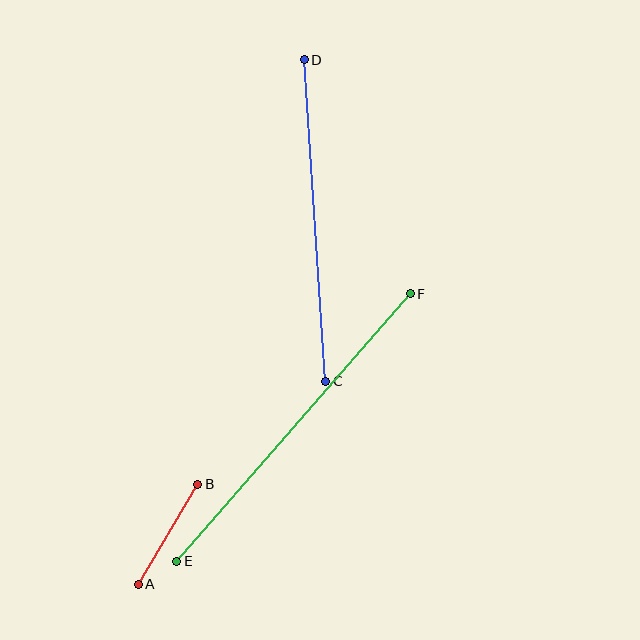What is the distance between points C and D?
The distance is approximately 322 pixels.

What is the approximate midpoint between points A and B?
The midpoint is at approximately (168, 534) pixels.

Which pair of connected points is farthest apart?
Points E and F are farthest apart.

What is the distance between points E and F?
The distance is approximately 355 pixels.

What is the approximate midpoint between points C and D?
The midpoint is at approximately (315, 220) pixels.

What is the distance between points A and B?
The distance is approximately 116 pixels.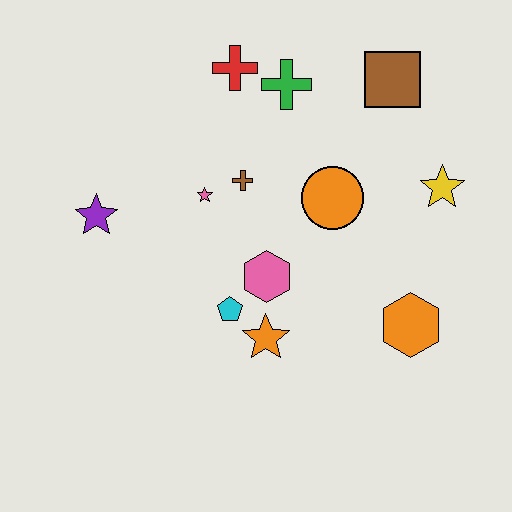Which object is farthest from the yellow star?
The purple star is farthest from the yellow star.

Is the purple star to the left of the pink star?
Yes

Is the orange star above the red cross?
No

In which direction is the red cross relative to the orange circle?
The red cross is above the orange circle.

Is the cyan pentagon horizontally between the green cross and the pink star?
Yes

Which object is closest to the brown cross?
The pink star is closest to the brown cross.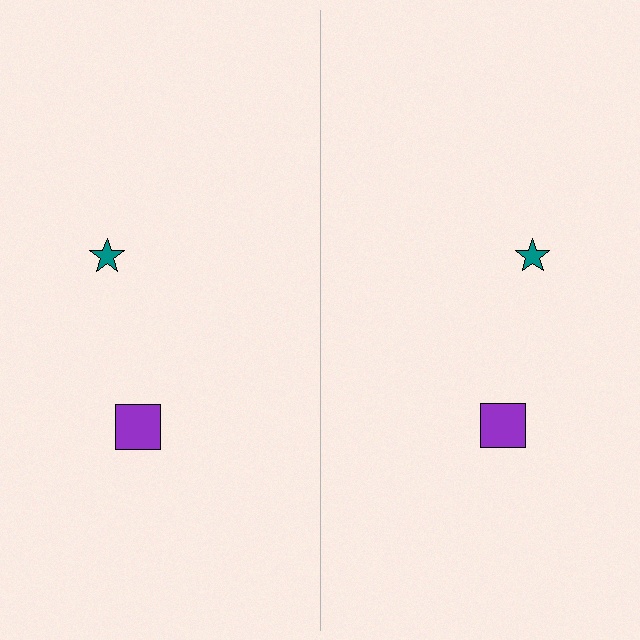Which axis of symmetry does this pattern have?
The pattern has a vertical axis of symmetry running through the center of the image.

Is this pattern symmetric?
Yes, this pattern has bilateral (reflection) symmetry.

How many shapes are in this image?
There are 4 shapes in this image.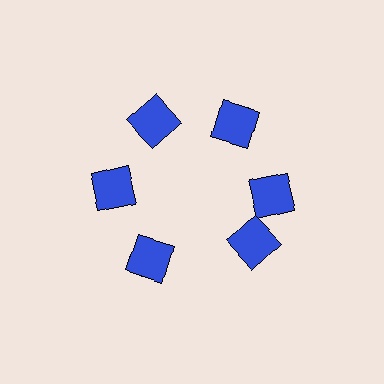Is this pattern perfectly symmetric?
No. The 6 blue squares are arranged in a ring, but one element near the 5 o'clock position is rotated out of alignment along the ring, breaking the 6-fold rotational symmetry.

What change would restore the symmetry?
The symmetry would be restored by rotating it back into even spacing with its neighbors so that all 6 squares sit at equal angles and equal distance from the center.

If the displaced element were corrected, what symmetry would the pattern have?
It would have 6-fold rotational symmetry — the pattern would map onto itself every 60 degrees.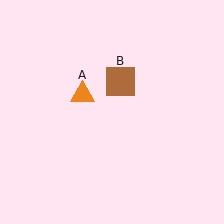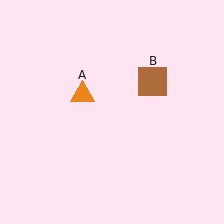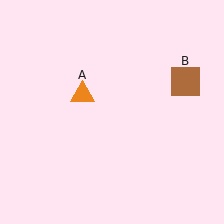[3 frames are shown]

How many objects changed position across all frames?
1 object changed position: brown square (object B).